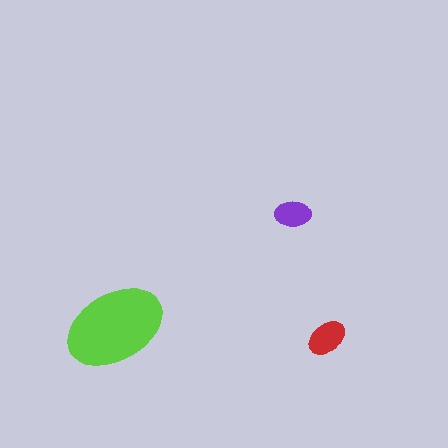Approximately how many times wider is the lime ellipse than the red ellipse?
About 2.5 times wider.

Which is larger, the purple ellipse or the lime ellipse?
The lime one.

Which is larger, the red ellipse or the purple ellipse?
The red one.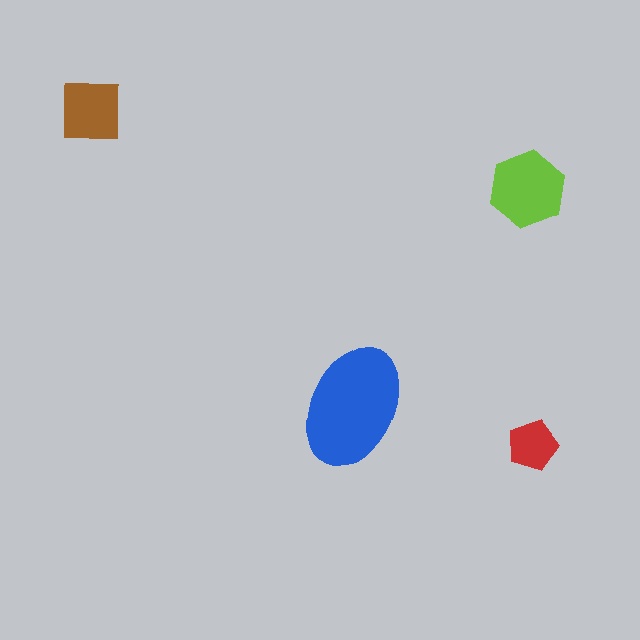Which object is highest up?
The brown square is topmost.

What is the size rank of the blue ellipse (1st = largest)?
1st.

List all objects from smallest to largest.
The red pentagon, the brown square, the lime hexagon, the blue ellipse.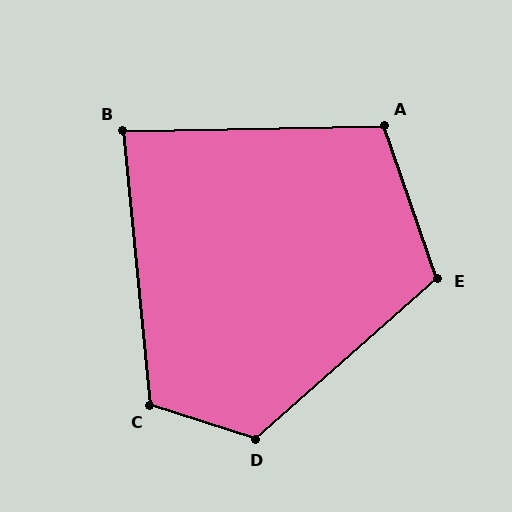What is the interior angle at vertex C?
Approximately 113 degrees (obtuse).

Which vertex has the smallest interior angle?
B, at approximately 85 degrees.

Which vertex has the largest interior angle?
D, at approximately 121 degrees.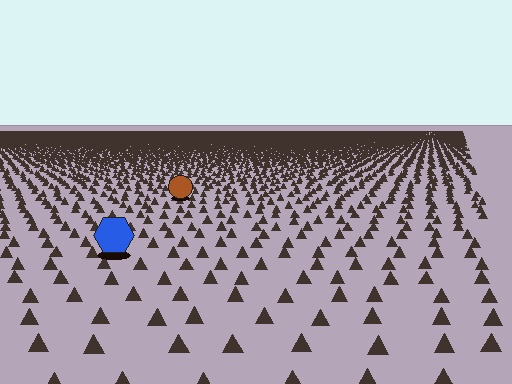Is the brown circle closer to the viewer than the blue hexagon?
No. The blue hexagon is closer — you can tell from the texture gradient: the ground texture is coarser near it.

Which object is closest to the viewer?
The blue hexagon is closest. The texture marks near it are larger and more spread out.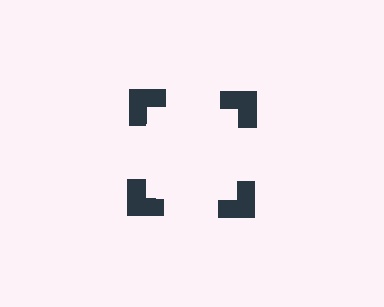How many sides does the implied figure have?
4 sides.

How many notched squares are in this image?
There are 4 — one at each vertex of the illusory square.